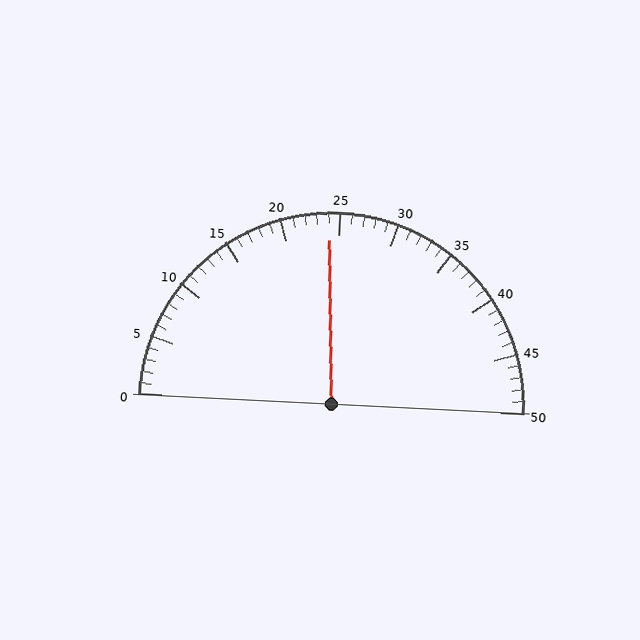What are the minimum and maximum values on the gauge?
The gauge ranges from 0 to 50.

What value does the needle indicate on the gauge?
The needle indicates approximately 24.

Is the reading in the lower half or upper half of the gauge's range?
The reading is in the lower half of the range (0 to 50).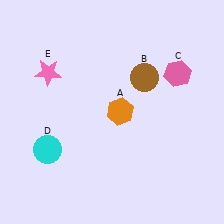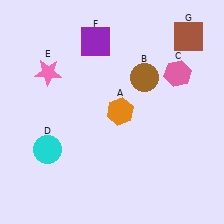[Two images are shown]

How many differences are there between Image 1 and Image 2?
There are 2 differences between the two images.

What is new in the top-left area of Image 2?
A purple square (F) was added in the top-left area of Image 2.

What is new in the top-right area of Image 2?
A brown square (G) was added in the top-right area of Image 2.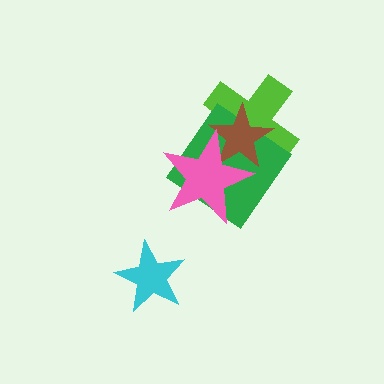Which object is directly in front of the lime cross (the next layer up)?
The green diamond is directly in front of the lime cross.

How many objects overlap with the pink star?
3 objects overlap with the pink star.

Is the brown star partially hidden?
Yes, it is partially covered by another shape.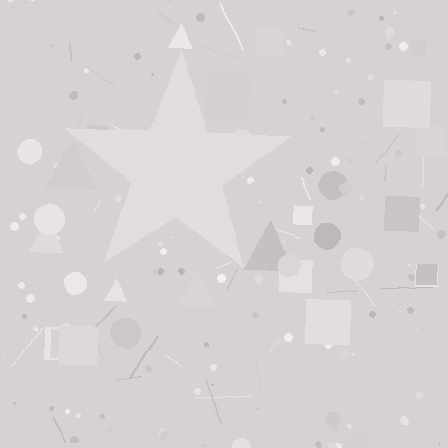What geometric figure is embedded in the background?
A star is embedded in the background.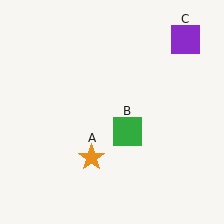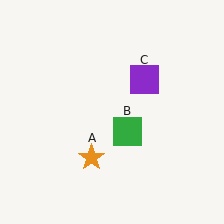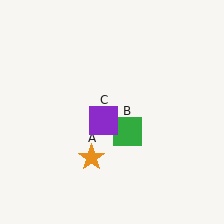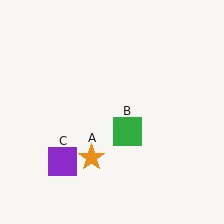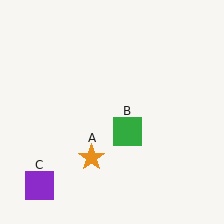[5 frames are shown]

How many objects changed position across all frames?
1 object changed position: purple square (object C).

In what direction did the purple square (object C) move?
The purple square (object C) moved down and to the left.